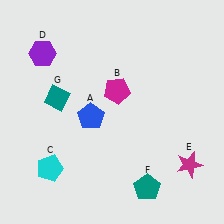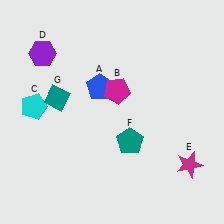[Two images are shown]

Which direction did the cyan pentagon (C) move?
The cyan pentagon (C) moved up.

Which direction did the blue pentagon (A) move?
The blue pentagon (A) moved up.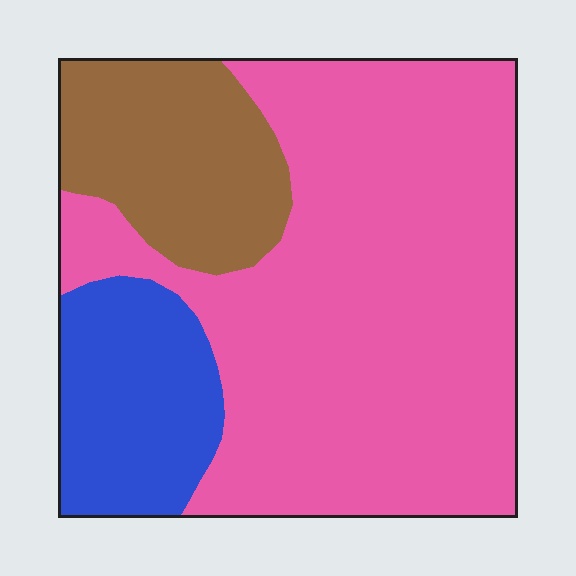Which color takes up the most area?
Pink, at roughly 65%.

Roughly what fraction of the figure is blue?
Blue covers 17% of the figure.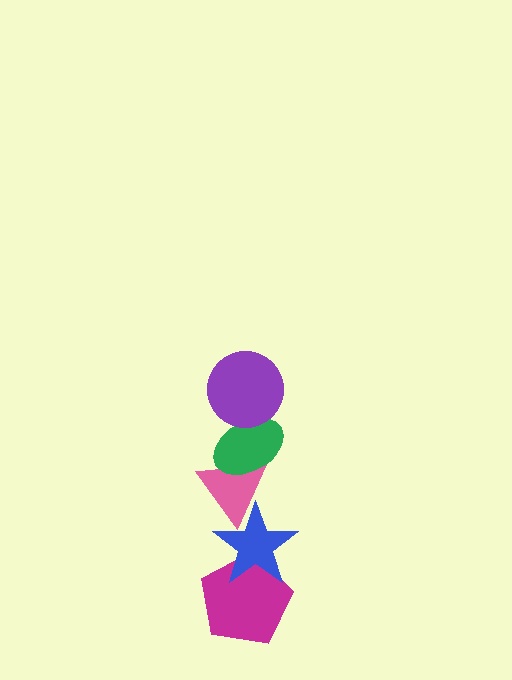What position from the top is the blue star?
The blue star is 4th from the top.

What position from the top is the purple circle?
The purple circle is 1st from the top.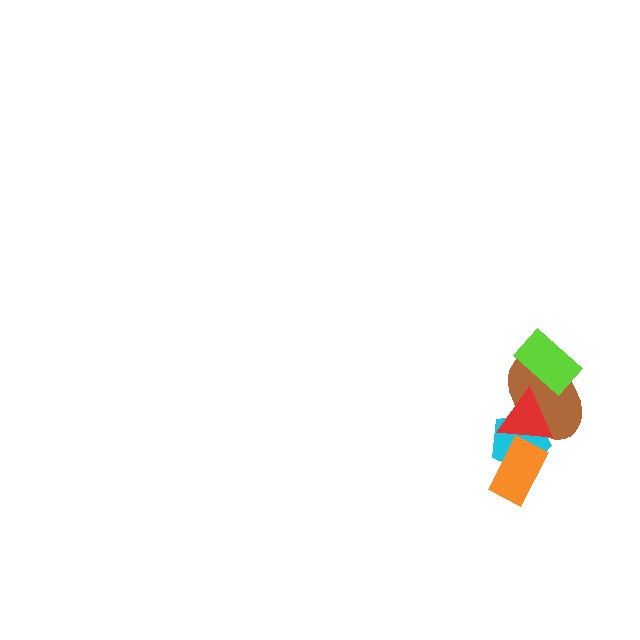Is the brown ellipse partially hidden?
Yes, it is partially covered by another shape.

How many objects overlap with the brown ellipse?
3 objects overlap with the brown ellipse.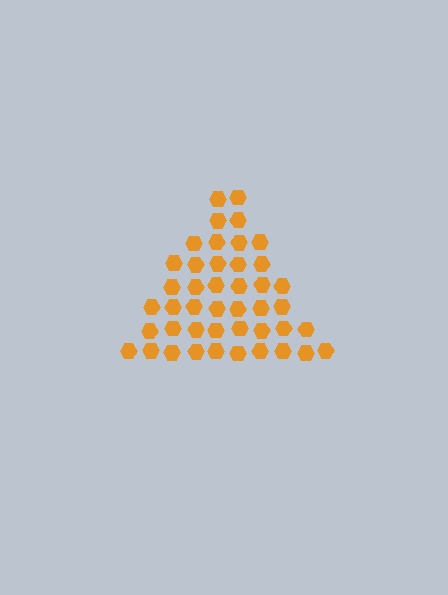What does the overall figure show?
The overall figure shows a triangle.